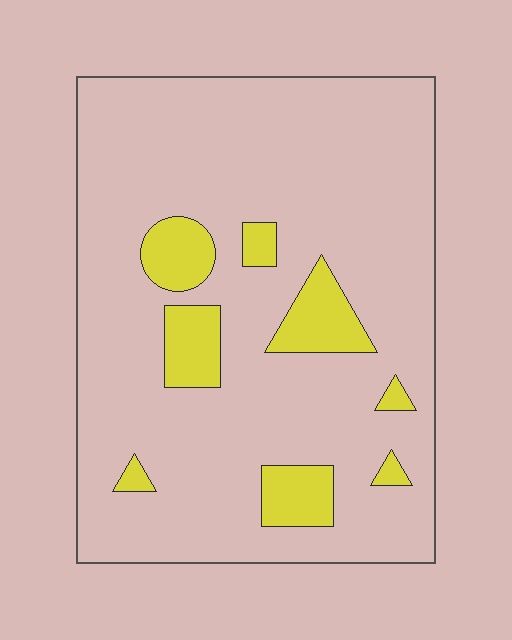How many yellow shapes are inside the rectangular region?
8.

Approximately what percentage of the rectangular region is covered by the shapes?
Approximately 15%.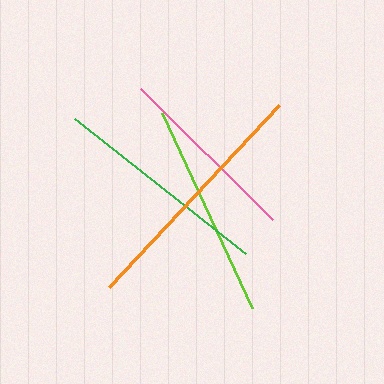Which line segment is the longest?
The orange line is the longest at approximately 250 pixels.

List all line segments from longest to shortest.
From longest to shortest: orange, green, lime, pink.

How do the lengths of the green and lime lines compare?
The green and lime lines are approximately the same length.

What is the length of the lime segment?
The lime segment is approximately 214 pixels long.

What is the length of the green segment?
The green segment is approximately 218 pixels long.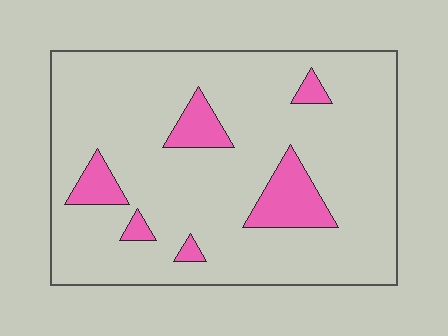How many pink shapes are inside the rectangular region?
6.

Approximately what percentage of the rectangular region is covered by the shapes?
Approximately 15%.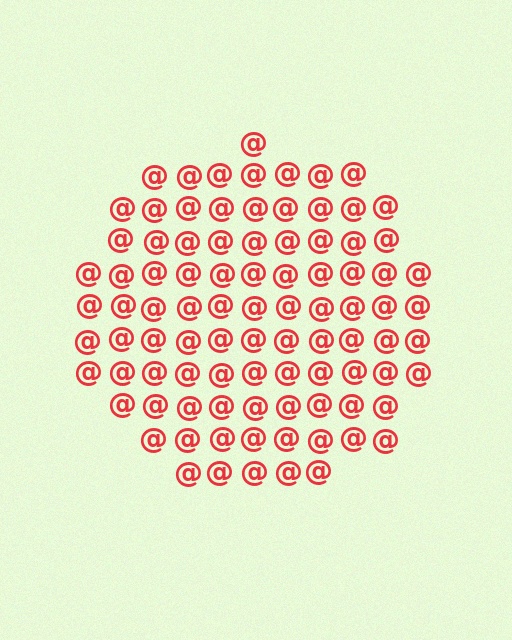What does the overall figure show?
The overall figure shows a circle.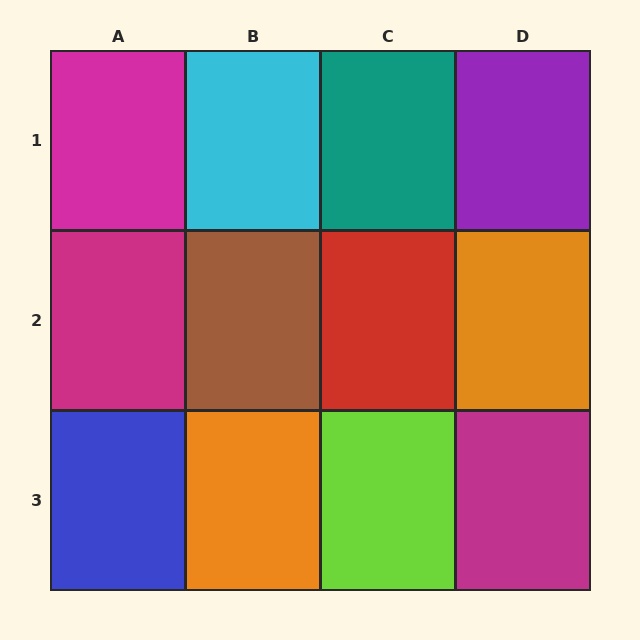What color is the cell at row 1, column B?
Cyan.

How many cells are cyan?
1 cell is cyan.